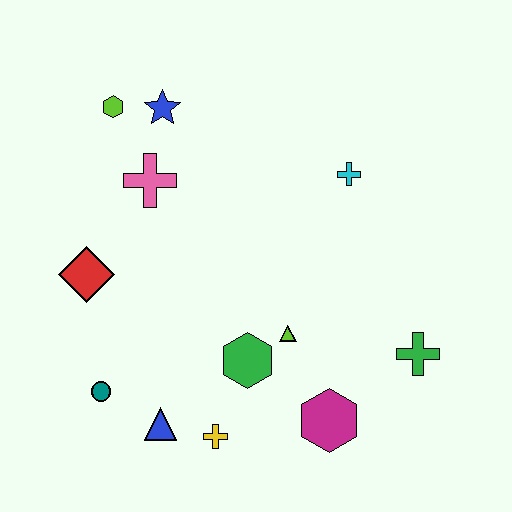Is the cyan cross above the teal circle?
Yes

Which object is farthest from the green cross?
The lime hexagon is farthest from the green cross.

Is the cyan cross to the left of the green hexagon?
No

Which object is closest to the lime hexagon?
The blue star is closest to the lime hexagon.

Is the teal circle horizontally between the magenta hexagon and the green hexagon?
No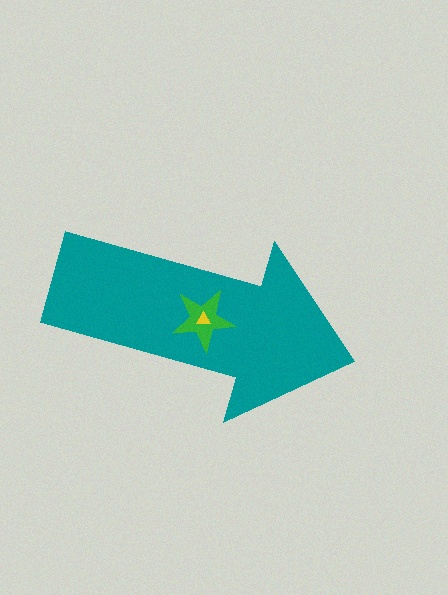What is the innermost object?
The yellow triangle.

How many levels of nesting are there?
3.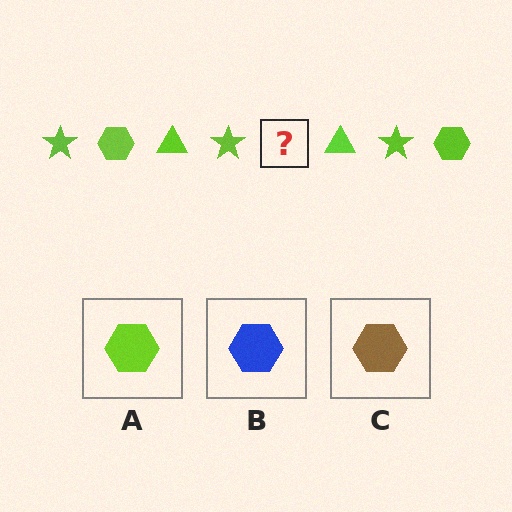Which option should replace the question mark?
Option A.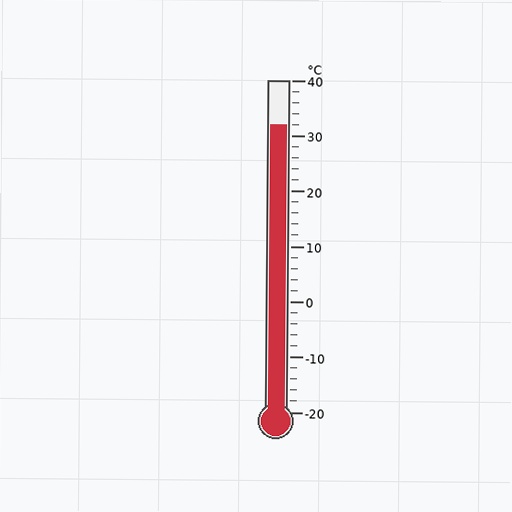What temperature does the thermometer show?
The thermometer shows approximately 32°C.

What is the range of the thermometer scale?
The thermometer scale ranges from -20°C to 40°C.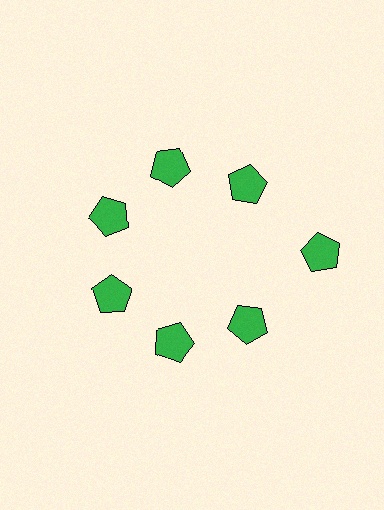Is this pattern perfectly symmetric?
No. The 7 green pentagons are arranged in a ring, but one element near the 3 o'clock position is pushed outward from the center, breaking the 7-fold rotational symmetry.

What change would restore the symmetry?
The symmetry would be restored by moving it inward, back onto the ring so that all 7 pentagons sit at equal angles and equal distance from the center.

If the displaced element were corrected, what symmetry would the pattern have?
It would have 7-fold rotational symmetry — the pattern would map onto itself every 51 degrees.